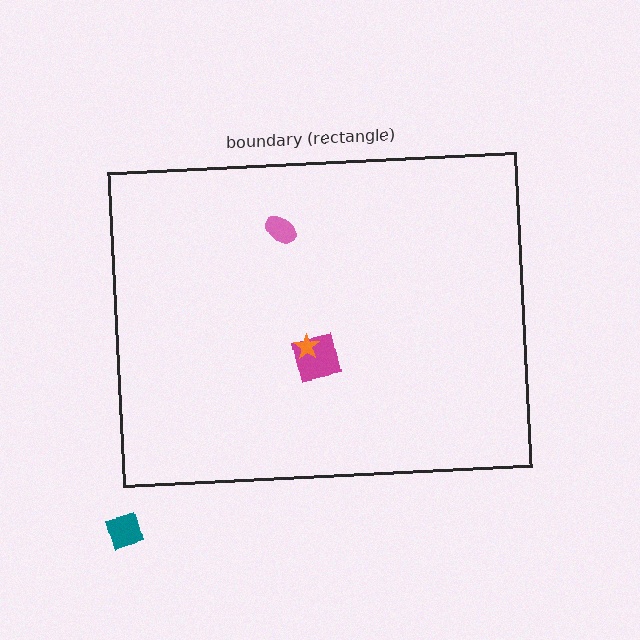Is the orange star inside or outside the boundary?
Inside.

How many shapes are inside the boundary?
3 inside, 1 outside.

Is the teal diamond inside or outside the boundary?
Outside.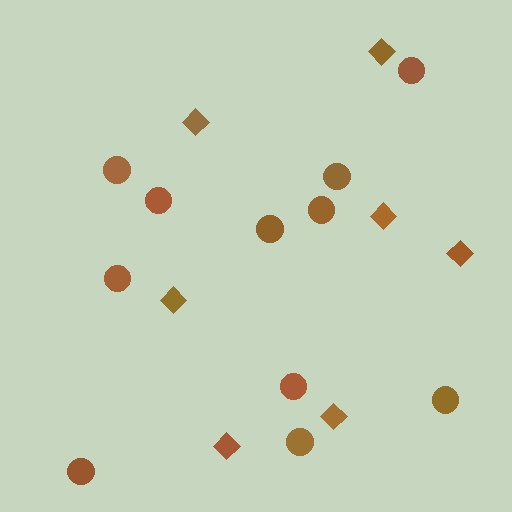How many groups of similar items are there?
There are 2 groups: one group of diamonds (7) and one group of circles (11).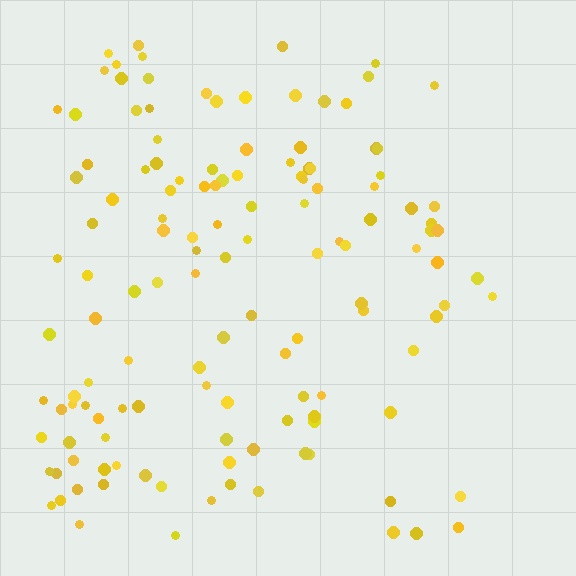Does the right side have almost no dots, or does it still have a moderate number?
Still a moderate number, just noticeably fewer than the left.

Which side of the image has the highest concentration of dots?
The left.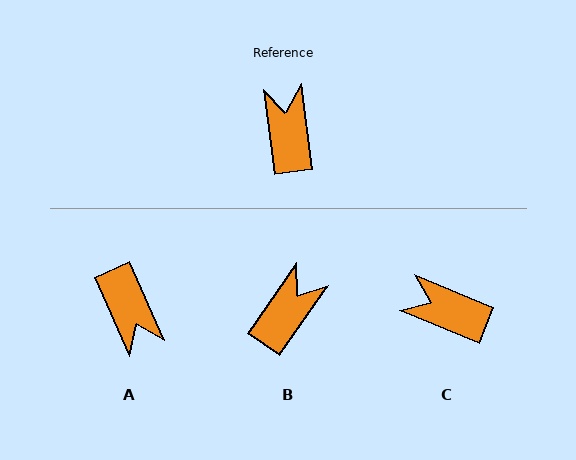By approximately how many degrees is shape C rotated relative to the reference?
Approximately 60 degrees counter-clockwise.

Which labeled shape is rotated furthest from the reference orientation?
A, about 164 degrees away.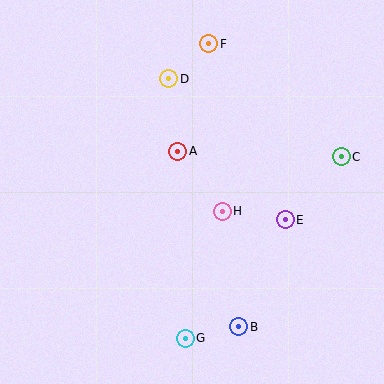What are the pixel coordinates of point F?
Point F is at (209, 44).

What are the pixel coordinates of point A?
Point A is at (178, 151).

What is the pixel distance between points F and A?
The distance between F and A is 112 pixels.